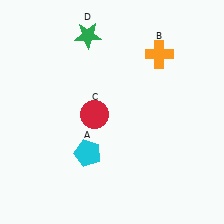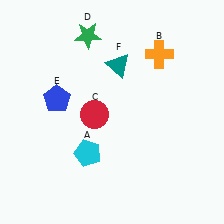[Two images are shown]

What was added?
A blue pentagon (E), a teal triangle (F) were added in Image 2.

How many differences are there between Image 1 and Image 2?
There are 2 differences between the two images.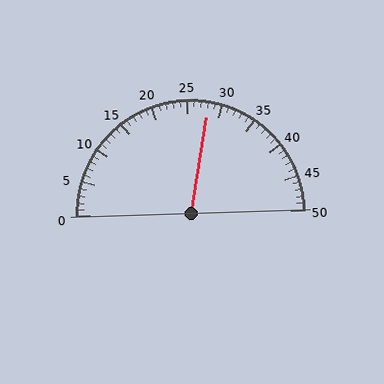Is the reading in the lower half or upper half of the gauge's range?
The reading is in the upper half of the range (0 to 50).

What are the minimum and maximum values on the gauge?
The gauge ranges from 0 to 50.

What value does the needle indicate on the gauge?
The needle indicates approximately 28.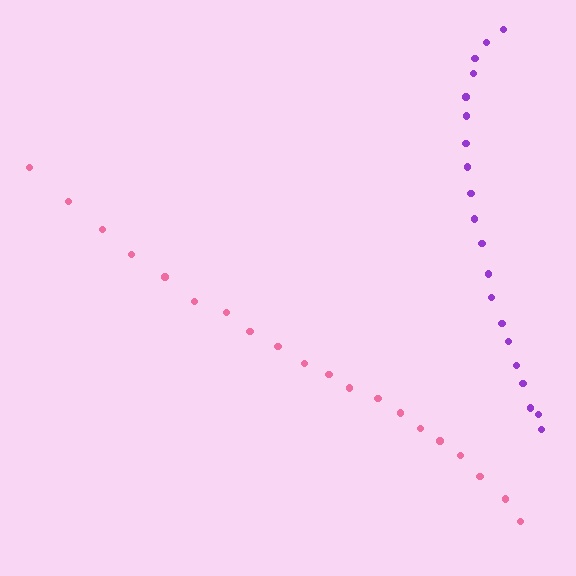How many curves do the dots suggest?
There are 2 distinct paths.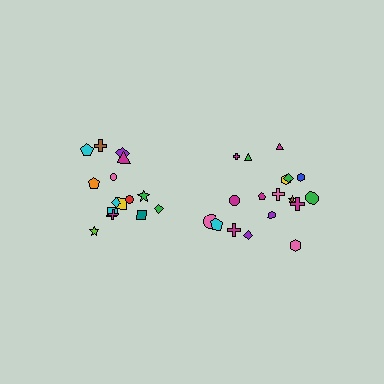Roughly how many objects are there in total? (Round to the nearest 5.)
Roughly 35 objects in total.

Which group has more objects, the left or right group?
The right group.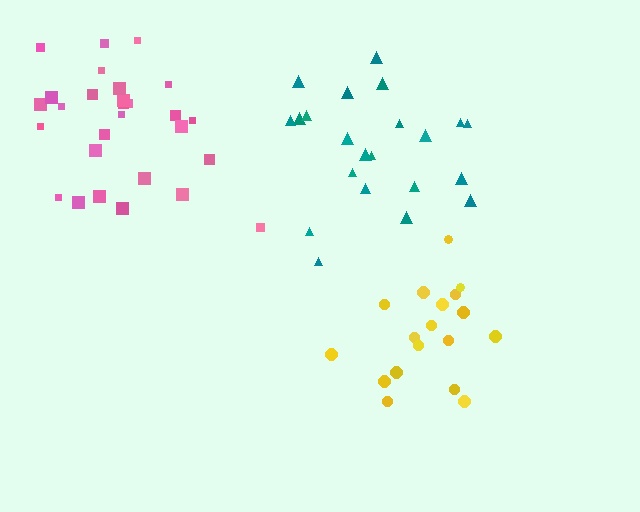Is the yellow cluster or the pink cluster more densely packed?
Pink.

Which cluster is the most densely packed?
Pink.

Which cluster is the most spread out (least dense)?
Teal.